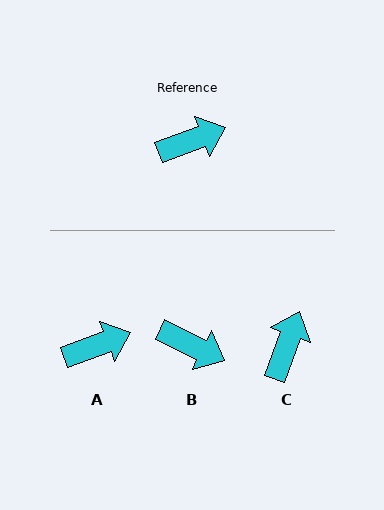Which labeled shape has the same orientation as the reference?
A.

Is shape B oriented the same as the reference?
No, it is off by about 47 degrees.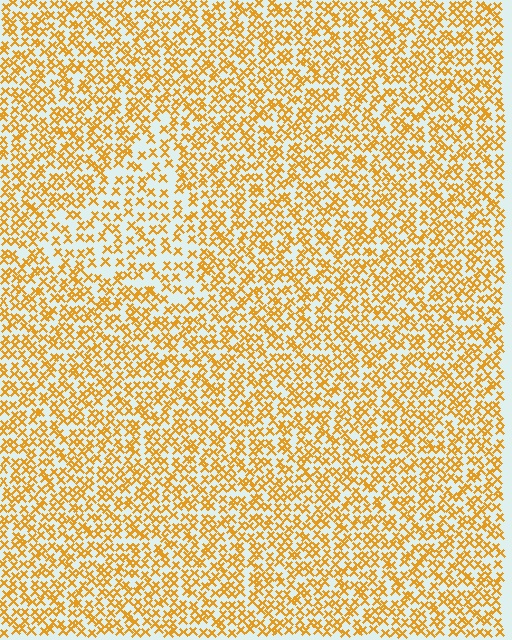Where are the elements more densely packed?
The elements are more densely packed outside the triangle boundary.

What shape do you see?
I see a triangle.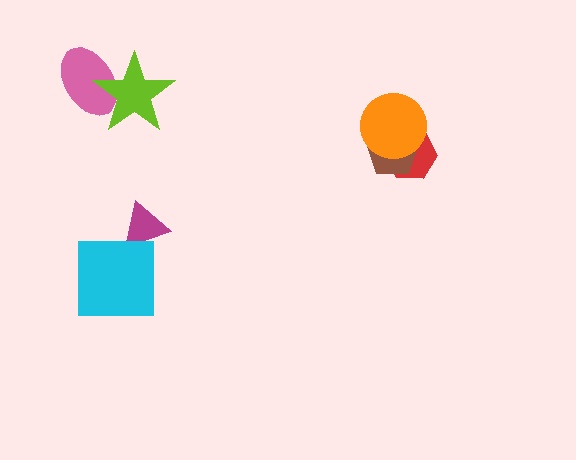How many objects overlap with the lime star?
1 object overlaps with the lime star.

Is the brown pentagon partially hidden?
Yes, it is partially covered by another shape.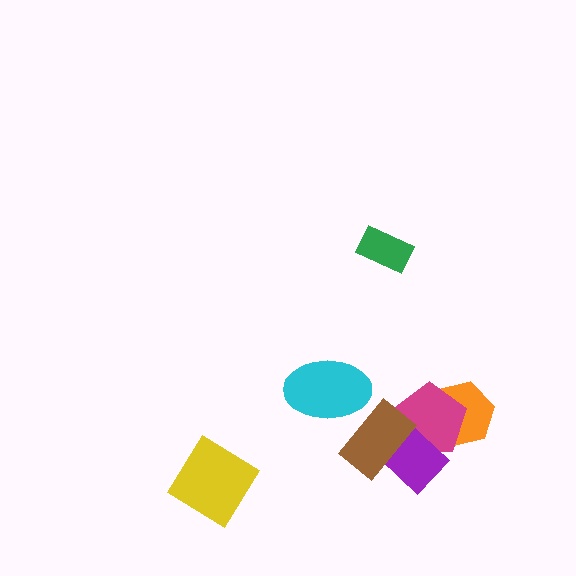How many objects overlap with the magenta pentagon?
3 objects overlap with the magenta pentagon.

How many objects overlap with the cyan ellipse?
1 object overlaps with the cyan ellipse.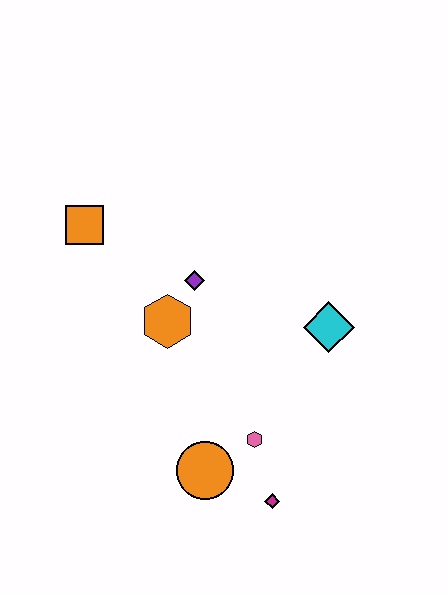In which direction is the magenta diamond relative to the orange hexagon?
The magenta diamond is below the orange hexagon.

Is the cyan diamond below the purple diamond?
Yes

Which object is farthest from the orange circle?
The orange square is farthest from the orange circle.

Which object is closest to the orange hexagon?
The purple diamond is closest to the orange hexagon.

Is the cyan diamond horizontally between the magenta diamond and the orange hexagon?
No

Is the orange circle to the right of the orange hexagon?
Yes